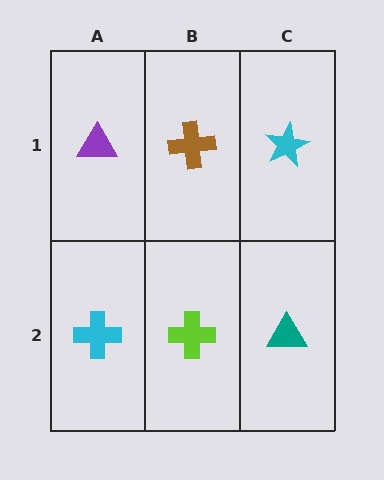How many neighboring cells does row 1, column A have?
2.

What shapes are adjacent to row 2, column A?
A purple triangle (row 1, column A), a lime cross (row 2, column B).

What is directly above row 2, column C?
A cyan star.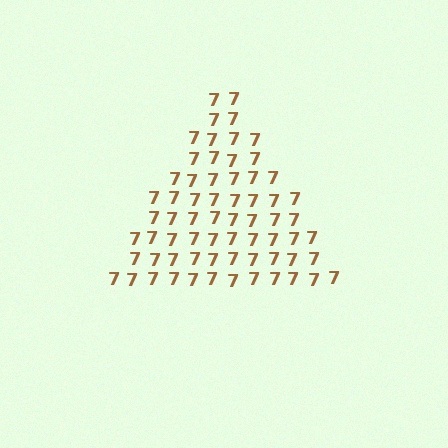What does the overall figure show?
The overall figure shows a triangle.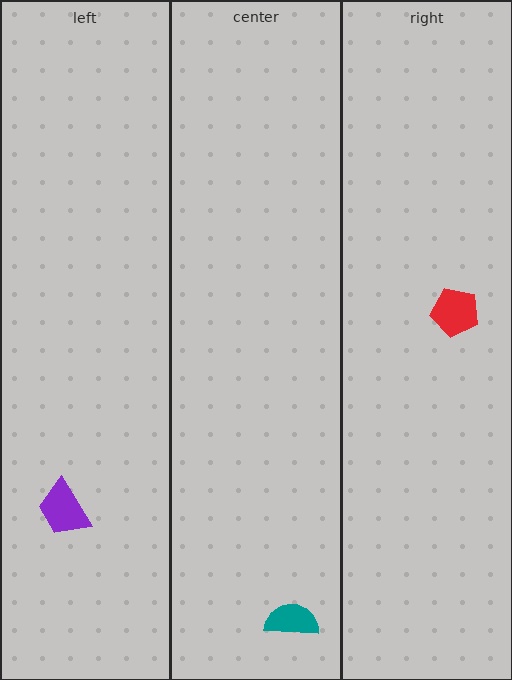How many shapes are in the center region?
1.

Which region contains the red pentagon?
The right region.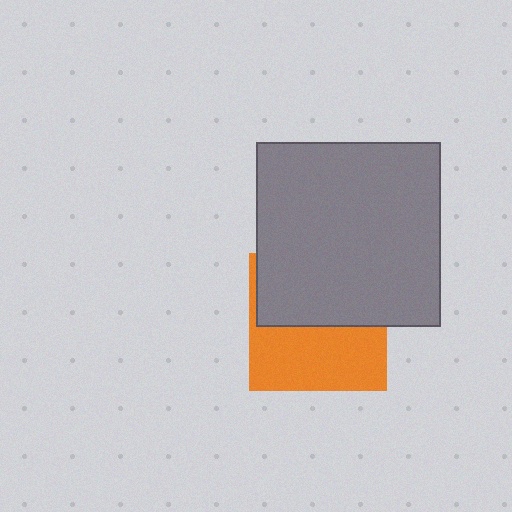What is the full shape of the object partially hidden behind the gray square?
The partially hidden object is an orange square.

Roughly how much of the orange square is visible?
About half of it is visible (roughly 49%).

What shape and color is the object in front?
The object in front is a gray square.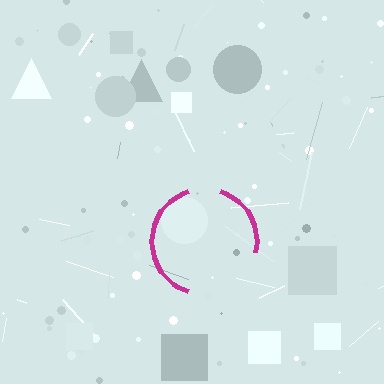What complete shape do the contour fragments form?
The contour fragments form a circle.